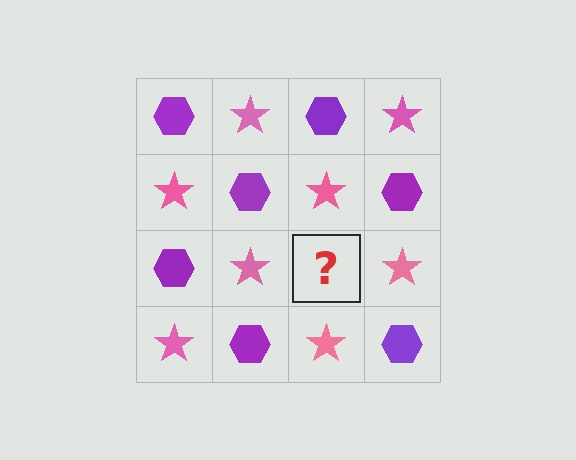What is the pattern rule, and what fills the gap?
The rule is that it alternates purple hexagon and pink star in a checkerboard pattern. The gap should be filled with a purple hexagon.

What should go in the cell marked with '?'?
The missing cell should contain a purple hexagon.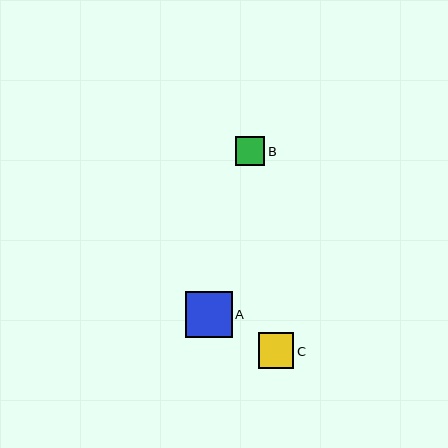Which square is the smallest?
Square B is the smallest with a size of approximately 29 pixels.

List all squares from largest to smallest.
From largest to smallest: A, C, B.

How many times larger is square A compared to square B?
Square A is approximately 1.6 times the size of square B.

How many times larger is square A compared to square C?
Square A is approximately 1.3 times the size of square C.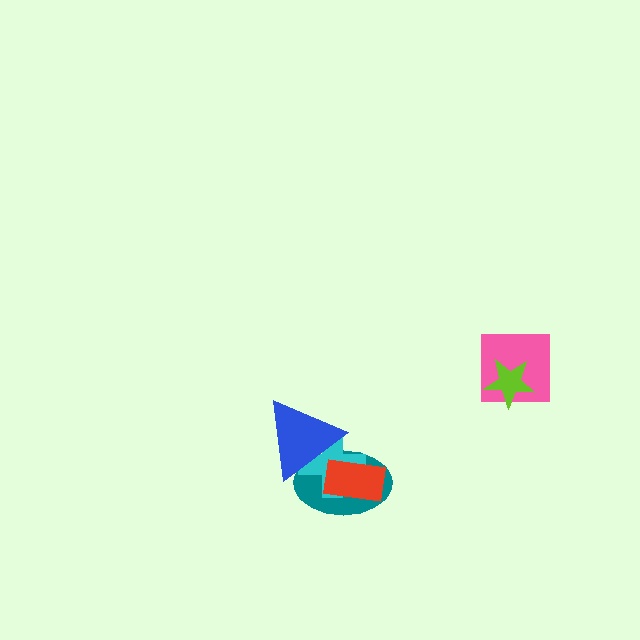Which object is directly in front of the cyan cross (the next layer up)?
The blue triangle is directly in front of the cyan cross.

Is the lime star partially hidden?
No, no other shape covers it.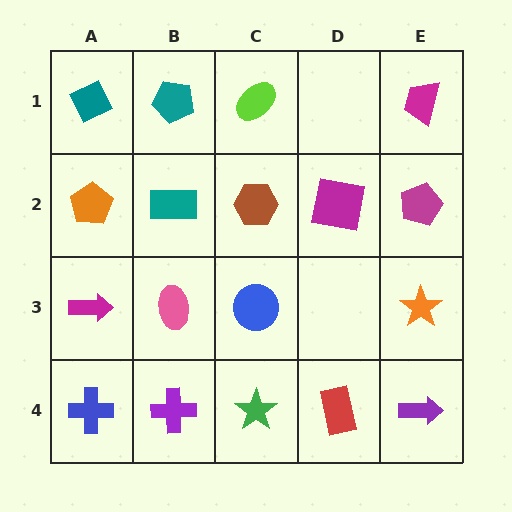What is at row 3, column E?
An orange star.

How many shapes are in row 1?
4 shapes.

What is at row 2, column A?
An orange pentagon.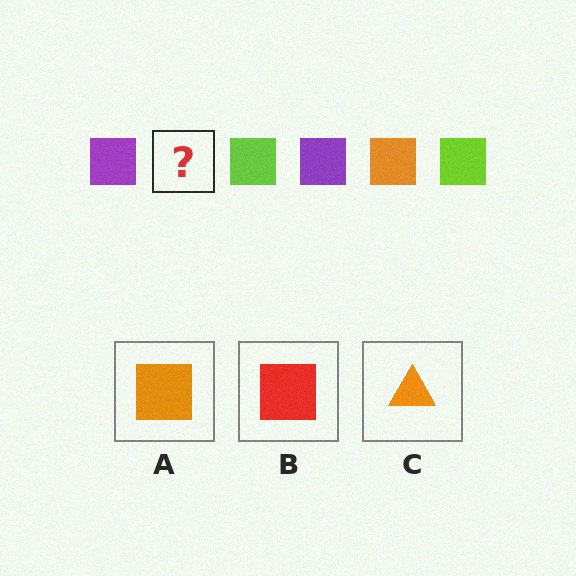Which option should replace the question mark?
Option A.